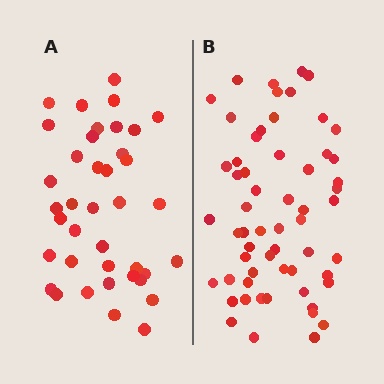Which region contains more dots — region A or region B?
Region B (the right region) has more dots.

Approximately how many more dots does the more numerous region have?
Region B has approximately 20 more dots than region A.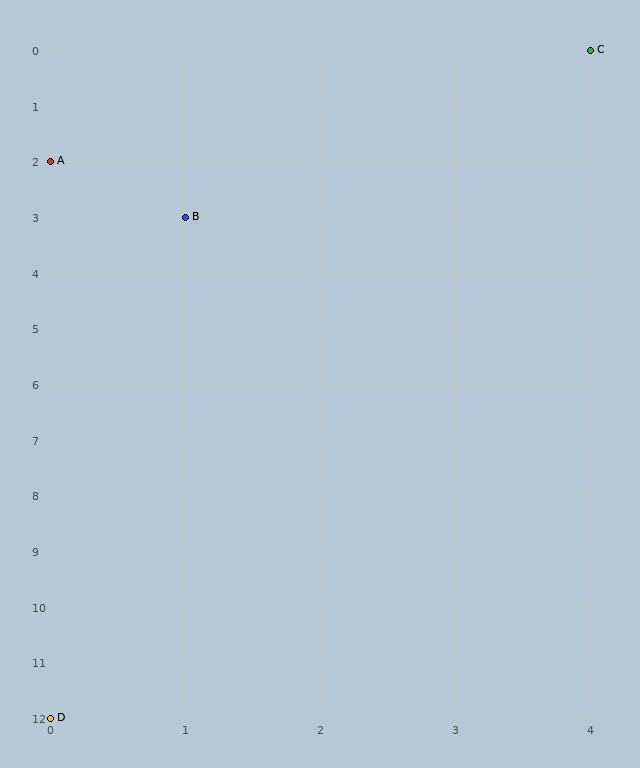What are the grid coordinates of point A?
Point A is at grid coordinates (0, 2).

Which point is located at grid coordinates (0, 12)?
Point D is at (0, 12).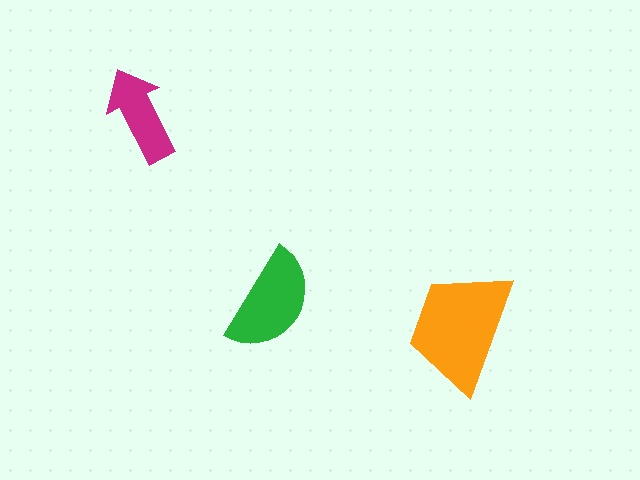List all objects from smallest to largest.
The magenta arrow, the green semicircle, the orange trapezoid.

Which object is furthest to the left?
The magenta arrow is leftmost.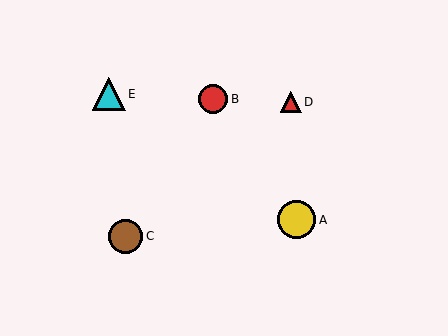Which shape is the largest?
The yellow circle (labeled A) is the largest.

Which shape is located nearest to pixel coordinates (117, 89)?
The cyan triangle (labeled E) at (109, 94) is nearest to that location.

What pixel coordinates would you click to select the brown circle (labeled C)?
Click at (126, 236) to select the brown circle C.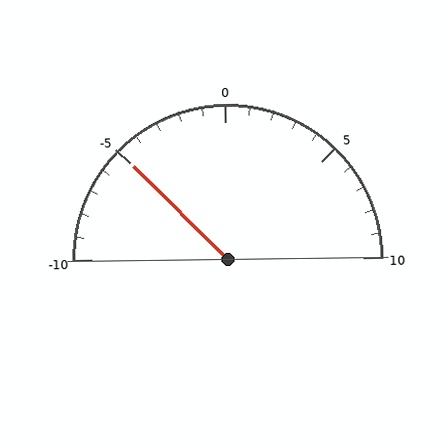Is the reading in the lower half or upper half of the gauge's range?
The reading is in the lower half of the range (-10 to 10).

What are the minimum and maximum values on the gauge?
The gauge ranges from -10 to 10.